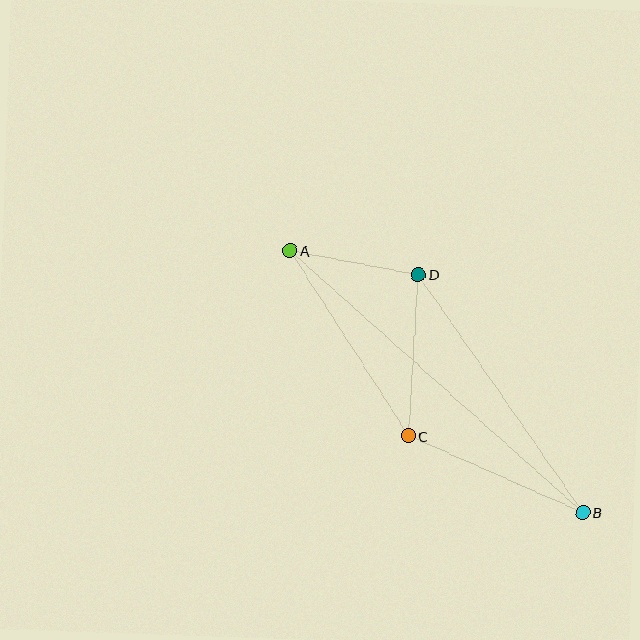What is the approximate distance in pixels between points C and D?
The distance between C and D is approximately 161 pixels.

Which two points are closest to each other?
Points A and D are closest to each other.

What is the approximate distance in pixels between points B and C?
The distance between B and C is approximately 190 pixels.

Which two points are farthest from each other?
Points A and B are farthest from each other.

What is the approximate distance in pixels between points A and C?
The distance between A and C is approximately 220 pixels.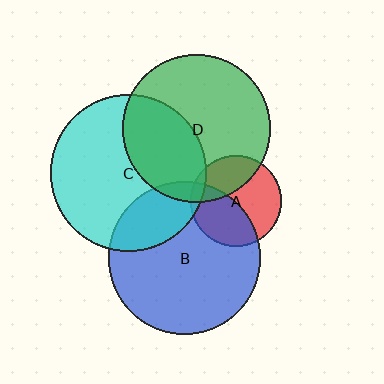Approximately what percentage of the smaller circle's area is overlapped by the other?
Approximately 45%.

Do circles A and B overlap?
Yes.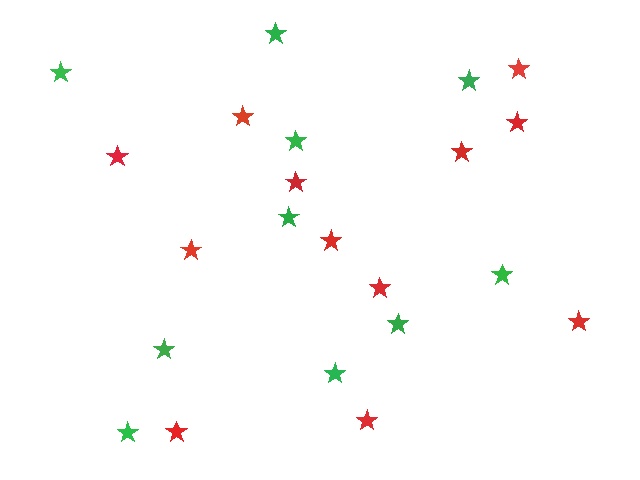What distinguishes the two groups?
There are 2 groups: one group of green stars (10) and one group of red stars (12).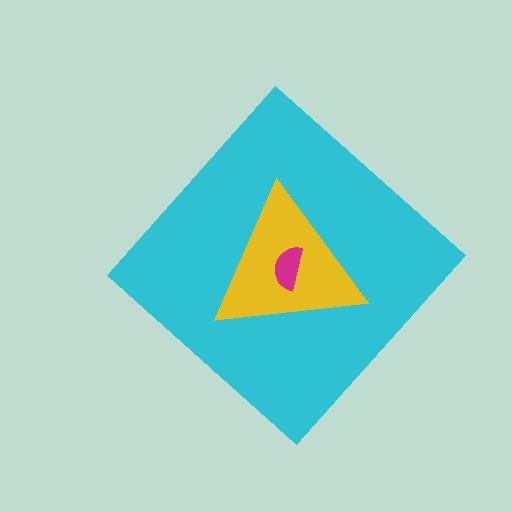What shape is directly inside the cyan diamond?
The yellow triangle.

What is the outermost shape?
The cyan diamond.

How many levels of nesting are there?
3.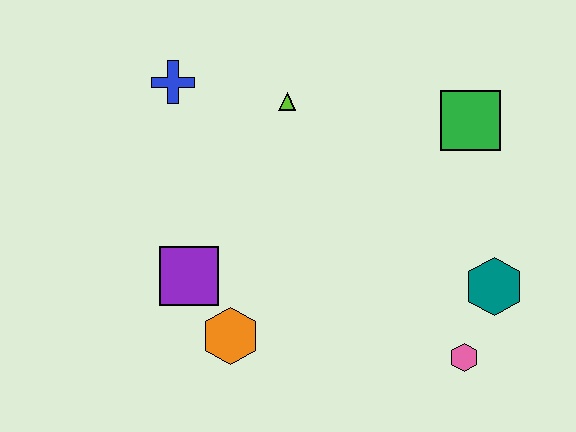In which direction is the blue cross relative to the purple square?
The blue cross is above the purple square.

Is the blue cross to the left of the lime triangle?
Yes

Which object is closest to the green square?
The teal hexagon is closest to the green square.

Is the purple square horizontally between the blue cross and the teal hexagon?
Yes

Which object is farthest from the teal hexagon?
The blue cross is farthest from the teal hexagon.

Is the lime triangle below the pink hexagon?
No